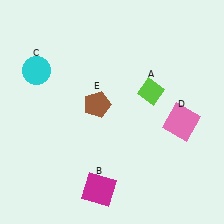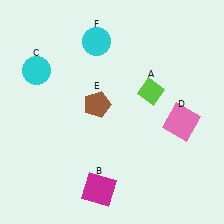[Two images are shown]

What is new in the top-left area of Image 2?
A cyan circle (F) was added in the top-left area of Image 2.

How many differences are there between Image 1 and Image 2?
There is 1 difference between the two images.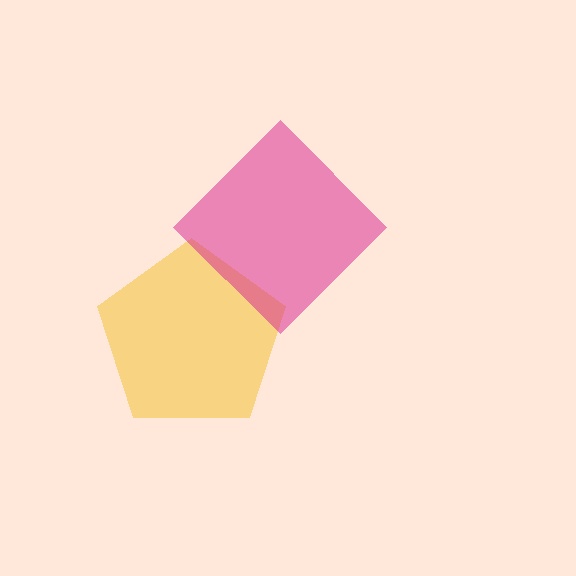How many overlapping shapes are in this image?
There are 2 overlapping shapes in the image.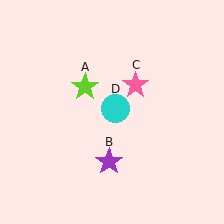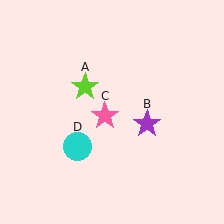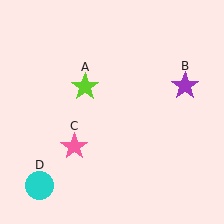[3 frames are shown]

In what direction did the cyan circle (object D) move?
The cyan circle (object D) moved down and to the left.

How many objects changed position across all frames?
3 objects changed position: purple star (object B), pink star (object C), cyan circle (object D).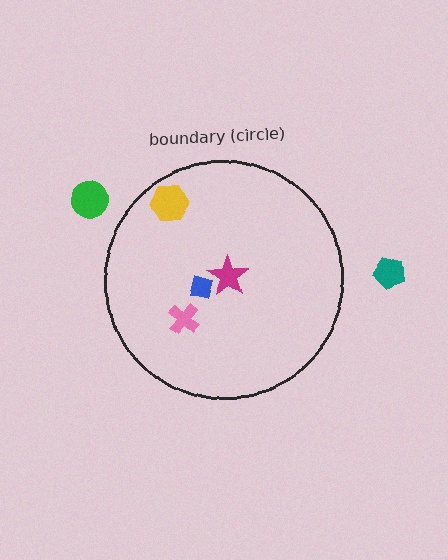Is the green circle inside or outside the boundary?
Outside.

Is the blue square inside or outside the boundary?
Inside.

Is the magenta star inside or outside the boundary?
Inside.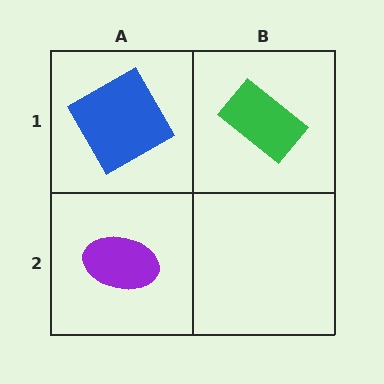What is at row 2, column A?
A purple ellipse.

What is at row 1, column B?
A green rectangle.